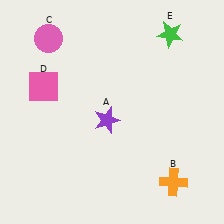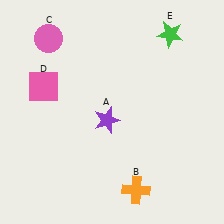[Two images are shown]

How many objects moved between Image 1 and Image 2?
1 object moved between the two images.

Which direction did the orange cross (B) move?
The orange cross (B) moved left.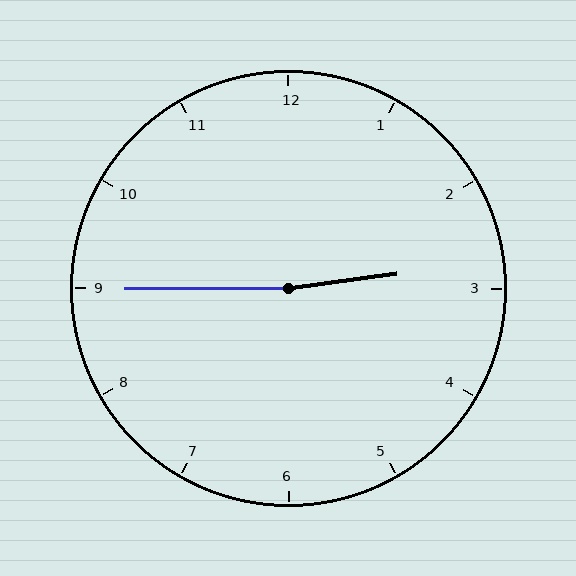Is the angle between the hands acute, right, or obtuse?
It is obtuse.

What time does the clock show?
2:45.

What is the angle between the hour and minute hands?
Approximately 172 degrees.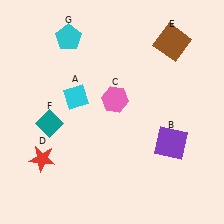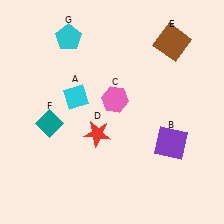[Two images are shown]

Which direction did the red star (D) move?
The red star (D) moved right.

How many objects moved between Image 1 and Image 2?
1 object moved between the two images.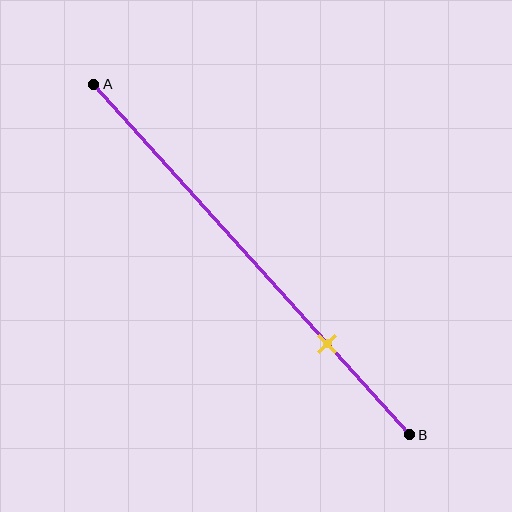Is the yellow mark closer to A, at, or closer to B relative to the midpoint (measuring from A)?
The yellow mark is closer to point B than the midpoint of segment AB.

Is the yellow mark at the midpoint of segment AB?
No, the mark is at about 75% from A, not at the 50% midpoint.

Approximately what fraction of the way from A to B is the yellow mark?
The yellow mark is approximately 75% of the way from A to B.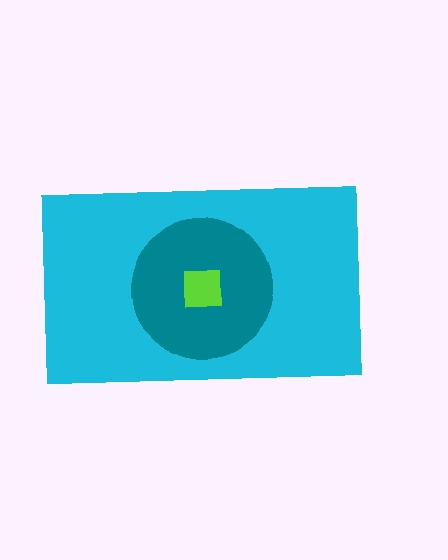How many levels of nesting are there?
3.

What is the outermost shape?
The cyan rectangle.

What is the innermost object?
The lime square.